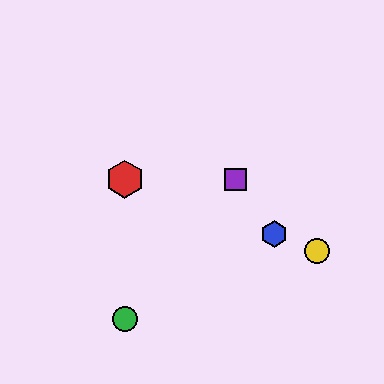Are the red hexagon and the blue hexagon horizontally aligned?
No, the red hexagon is at y≈179 and the blue hexagon is at y≈234.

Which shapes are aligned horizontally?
The red hexagon, the purple square are aligned horizontally.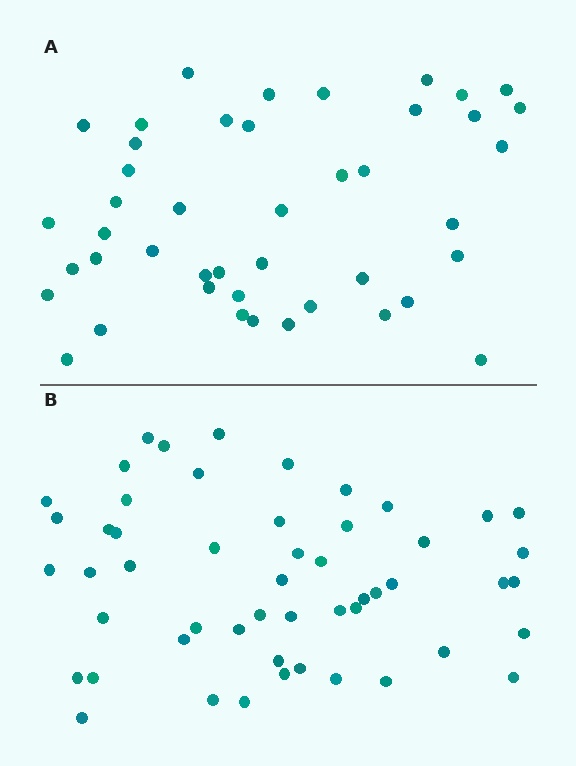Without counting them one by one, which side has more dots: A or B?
Region B (the bottom region) has more dots.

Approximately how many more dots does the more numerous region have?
Region B has roughly 8 or so more dots than region A.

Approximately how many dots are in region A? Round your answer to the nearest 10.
About 40 dots. (The exact count is 44, which rounds to 40.)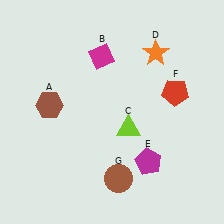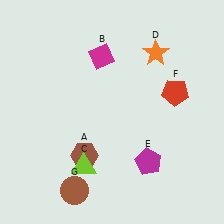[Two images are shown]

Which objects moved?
The objects that moved are: the brown hexagon (A), the lime triangle (C), the brown circle (G).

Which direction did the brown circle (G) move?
The brown circle (G) moved left.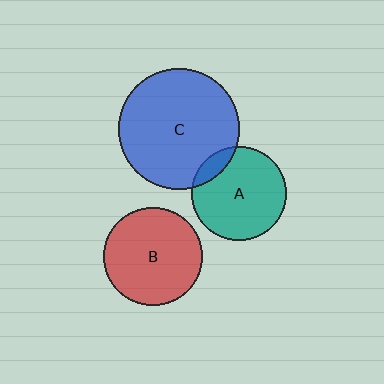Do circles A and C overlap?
Yes.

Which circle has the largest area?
Circle C (blue).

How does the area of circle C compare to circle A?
Approximately 1.6 times.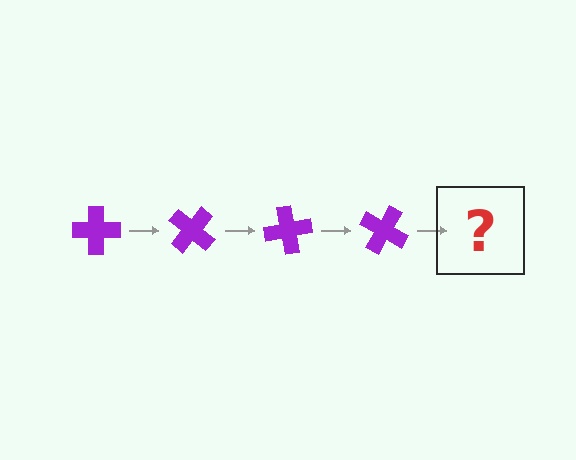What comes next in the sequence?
The next element should be a purple cross rotated 160 degrees.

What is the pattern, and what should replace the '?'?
The pattern is that the cross rotates 40 degrees each step. The '?' should be a purple cross rotated 160 degrees.